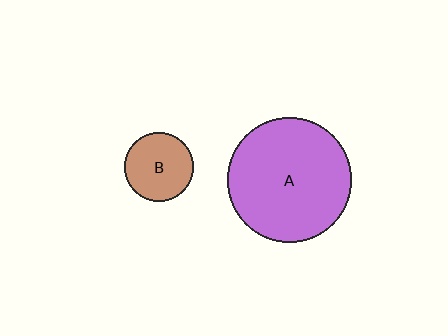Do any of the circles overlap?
No, none of the circles overlap.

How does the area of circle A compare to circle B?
Approximately 3.2 times.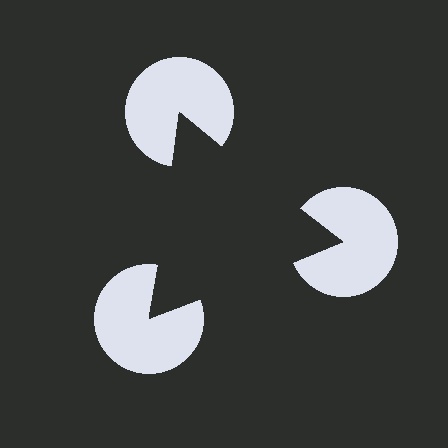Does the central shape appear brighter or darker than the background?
It typically appears slightly darker than the background, even though no actual brightness change is drawn.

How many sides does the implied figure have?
3 sides.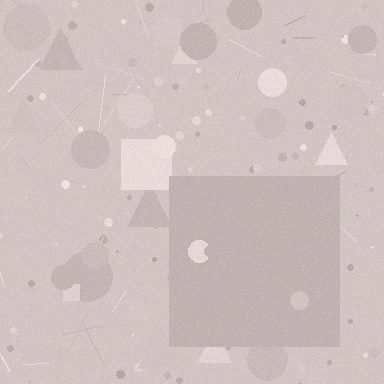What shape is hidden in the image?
A square is hidden in the image.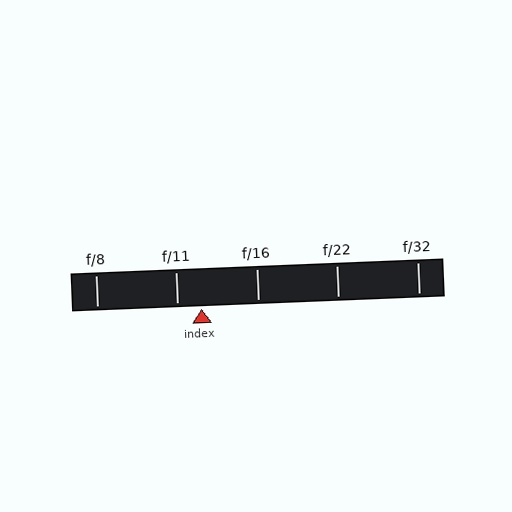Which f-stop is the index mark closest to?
The index mark is closest to f/11.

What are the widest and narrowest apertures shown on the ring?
The widest aperture shown is f/8 and the narrowest is f/32.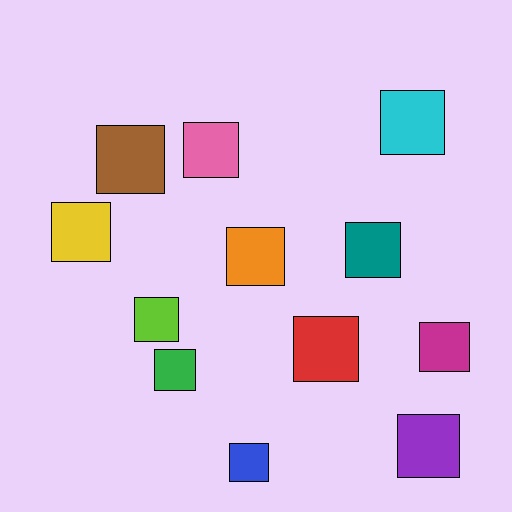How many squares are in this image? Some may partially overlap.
There are 12 squares.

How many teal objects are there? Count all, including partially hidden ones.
There is 1 teal object.